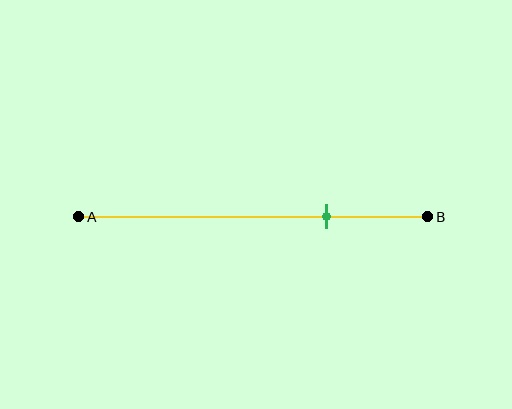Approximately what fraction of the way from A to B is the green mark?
The green mark is approximately 70% of the way from A to B.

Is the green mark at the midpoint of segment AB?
No, the mark is at about 70% from A, not at the 50% midpoint.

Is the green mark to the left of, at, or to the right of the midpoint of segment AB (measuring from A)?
The green mark is to the right of the midpoint of segment AB.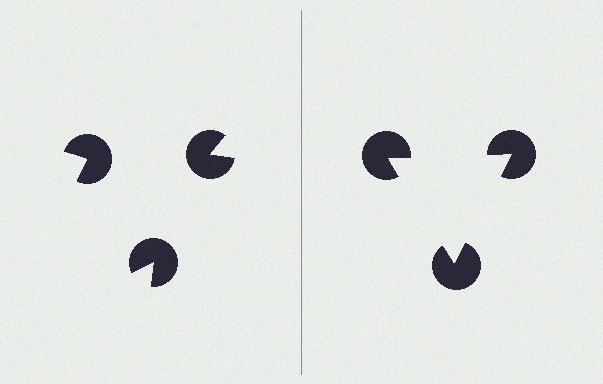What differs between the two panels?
The pac-man discs are positioned identically on both sides; only the wedge orientations differ. On the right they align to a triangle; on the left they are misaligned.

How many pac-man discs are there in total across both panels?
6 — 3 on each side.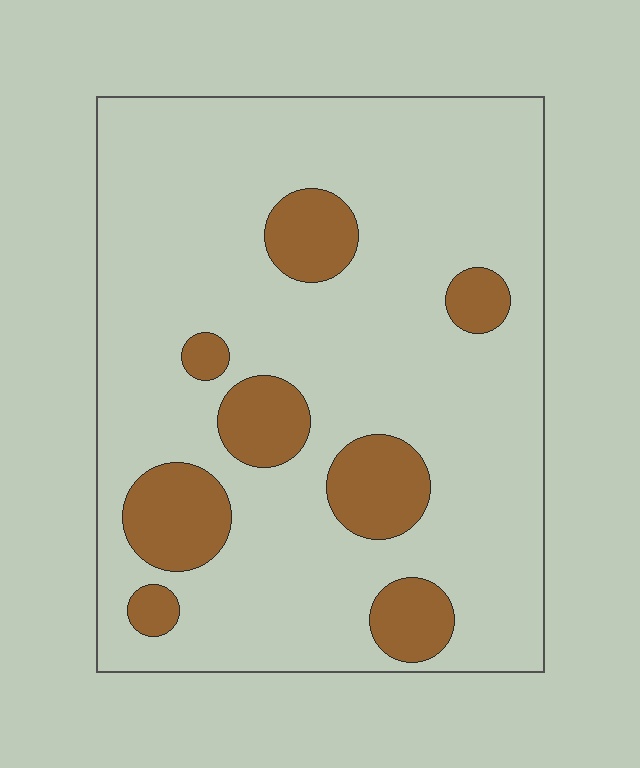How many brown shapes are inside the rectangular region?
8.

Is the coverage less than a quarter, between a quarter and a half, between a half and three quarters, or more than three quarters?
Less than a quarter.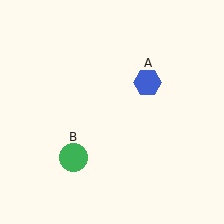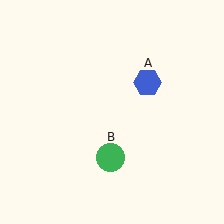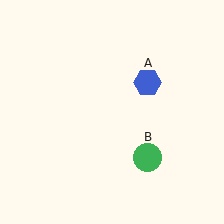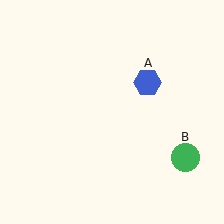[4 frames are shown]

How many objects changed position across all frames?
1 object changed position: green circle (object B).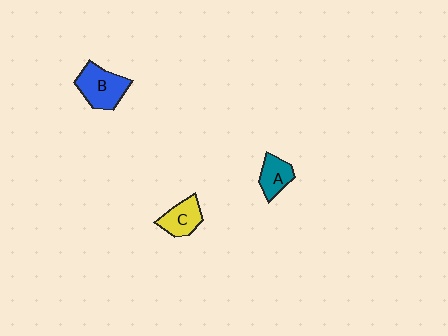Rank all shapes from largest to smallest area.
From largest to smallest: B (blue), C (yellow), A (teal).